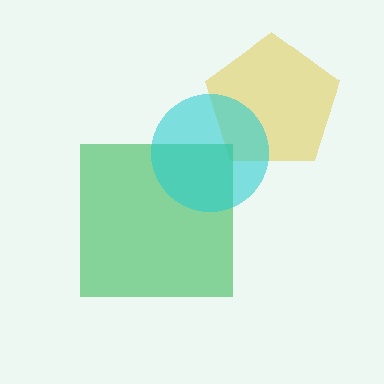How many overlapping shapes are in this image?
There are 3 overlapping shapes in the image.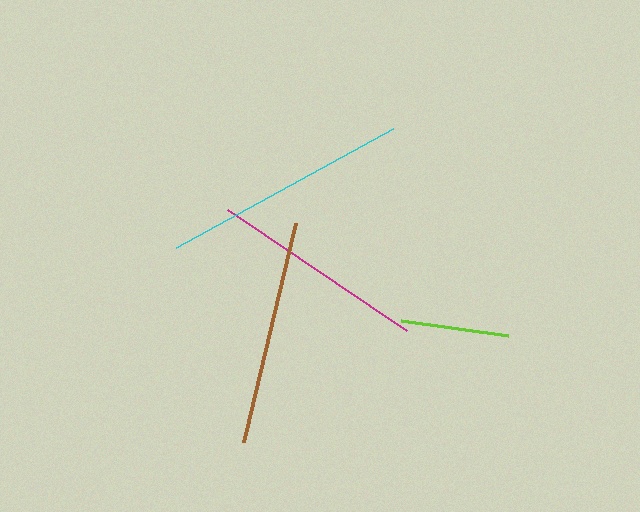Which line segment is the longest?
The cyan line is the longest at approximately 248 pixels.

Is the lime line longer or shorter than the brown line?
The brown line is longer than the lime line.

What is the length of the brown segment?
The brown segment is approximately 225 pixels long.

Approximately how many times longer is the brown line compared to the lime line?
The brown line is approximately 2.1 times the length of the lime line.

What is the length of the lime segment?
The lime segment is approximately 108 pixels long.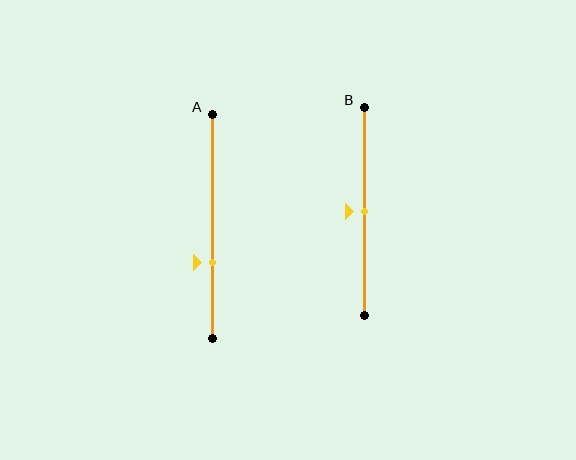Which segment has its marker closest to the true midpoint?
Segment B has its marker closest to the true midpoint.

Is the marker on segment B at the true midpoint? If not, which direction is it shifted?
Yes, the marker on segment B is at the true midpoint.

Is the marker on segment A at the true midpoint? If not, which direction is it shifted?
No, the marker on segment A is shifted downward by about 16% of the segment length.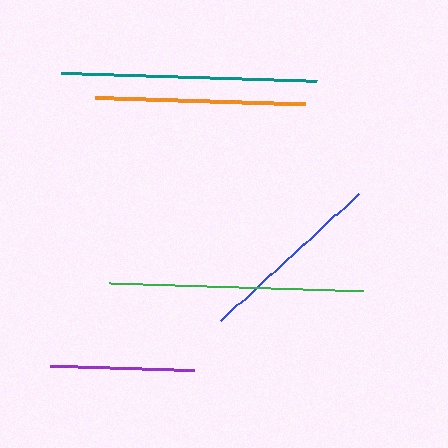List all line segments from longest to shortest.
From longest to shortest: teal, green, orange, blue, purple.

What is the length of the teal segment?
The teal segment is approximately 256 pixels long.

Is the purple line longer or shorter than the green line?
The green line is longer than the purple line.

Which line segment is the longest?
The teal line is the longest at approximately 256 pixels.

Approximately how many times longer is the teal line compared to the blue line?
The teal line is approximately 1.4 times the length of the blue line.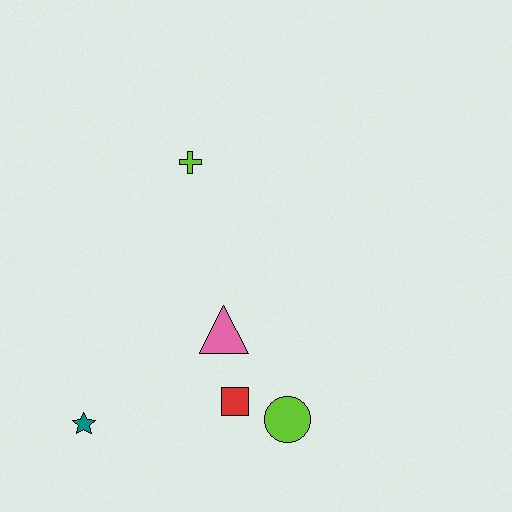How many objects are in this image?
There are 5 objects.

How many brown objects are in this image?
There are no brown objects.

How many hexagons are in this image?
There are no hexagons.